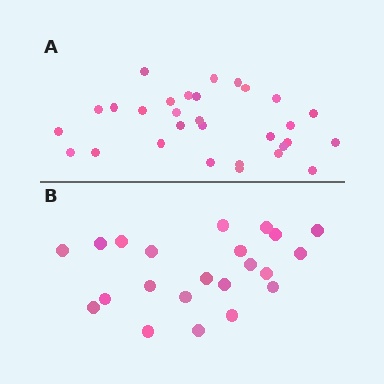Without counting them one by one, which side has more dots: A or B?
Region A (the top region) has more dots.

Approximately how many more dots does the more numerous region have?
Region A has roughly 8 or so more dots than region B.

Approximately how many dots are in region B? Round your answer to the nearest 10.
About 20 dots. (The exact count is 22, which rounds to 20.)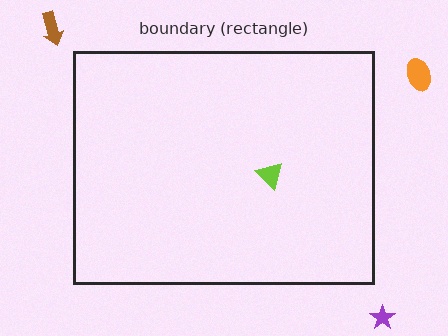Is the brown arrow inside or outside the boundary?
Outside.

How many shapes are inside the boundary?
1 inside, 3 outside.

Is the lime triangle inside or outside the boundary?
Inside.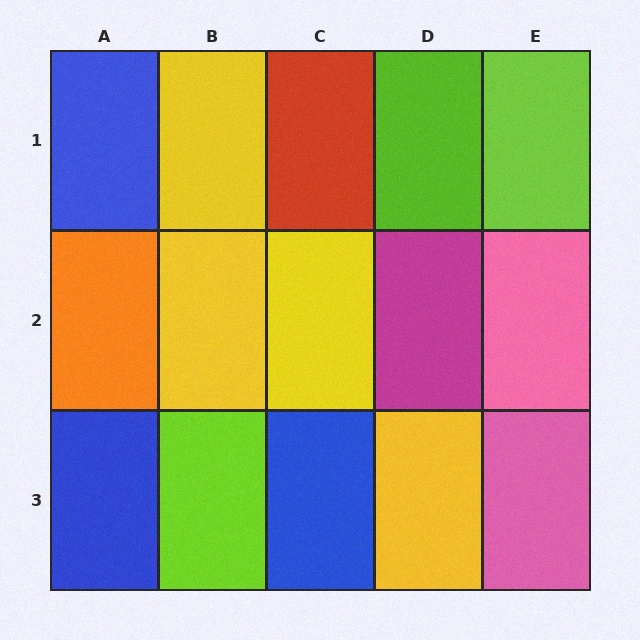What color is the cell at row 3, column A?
Blue.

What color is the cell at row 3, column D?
Yellow.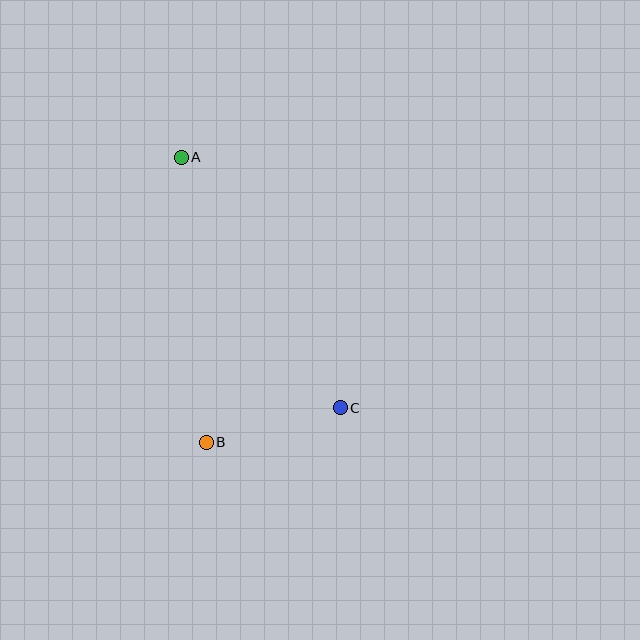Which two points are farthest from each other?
Points A and C are farthest from each other.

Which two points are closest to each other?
Points B and C are closest to each other.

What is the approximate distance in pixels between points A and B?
The distance between A and B is approximately 286 pixels.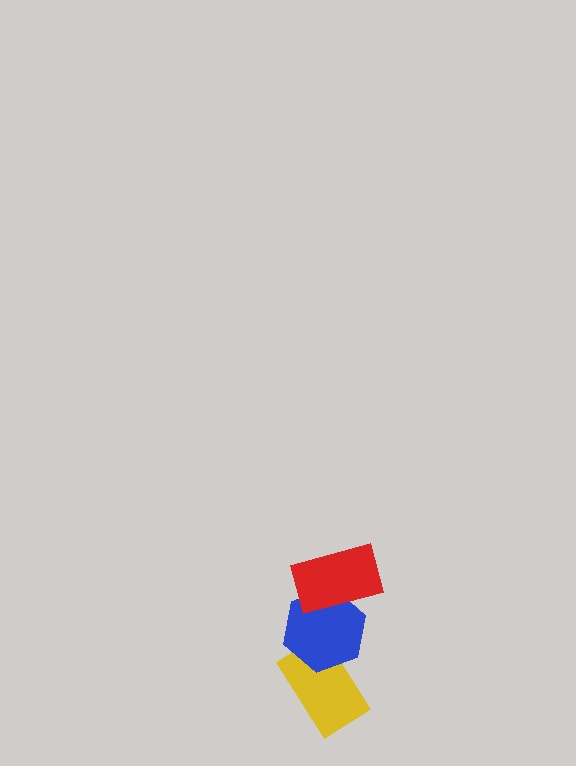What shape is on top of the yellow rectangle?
The blue hexagon is on top of the yellow rectangle.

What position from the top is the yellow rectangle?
The yellow rectangle is 3rd from the top.